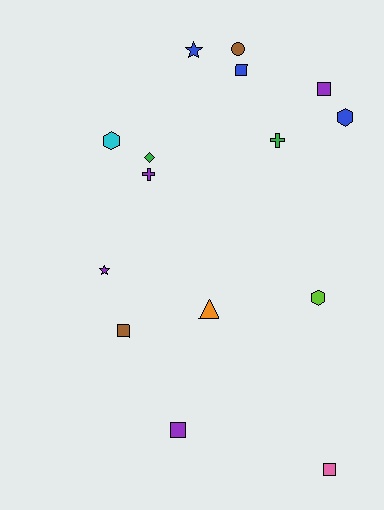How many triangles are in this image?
There is 1 triangle.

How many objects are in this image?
There are 15 objects.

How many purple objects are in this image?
There are 4 purple objects.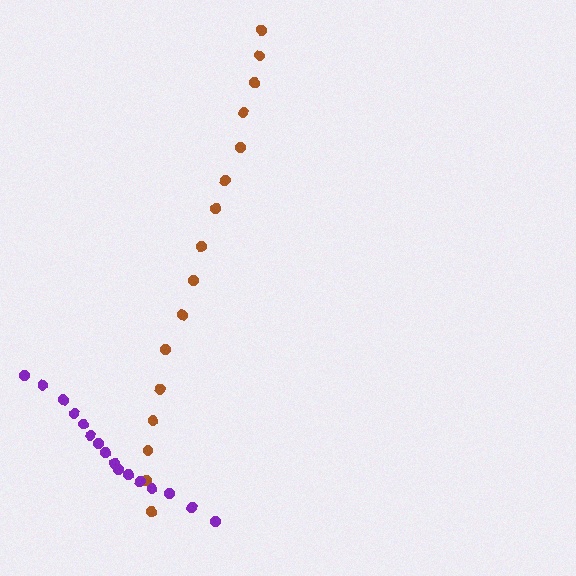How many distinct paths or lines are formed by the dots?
There are 2 distinct paths.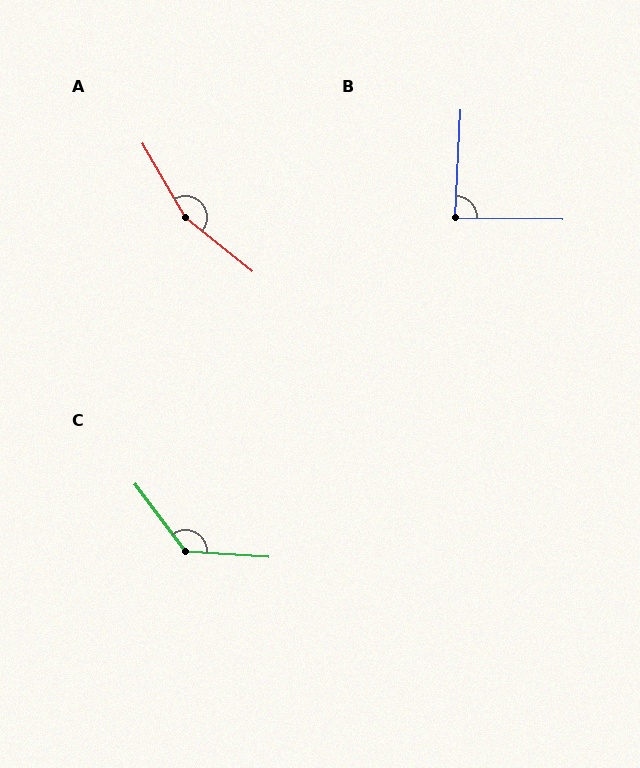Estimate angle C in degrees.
Approximately 131 degrees.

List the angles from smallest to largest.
B (88°), C (131°), A (159°).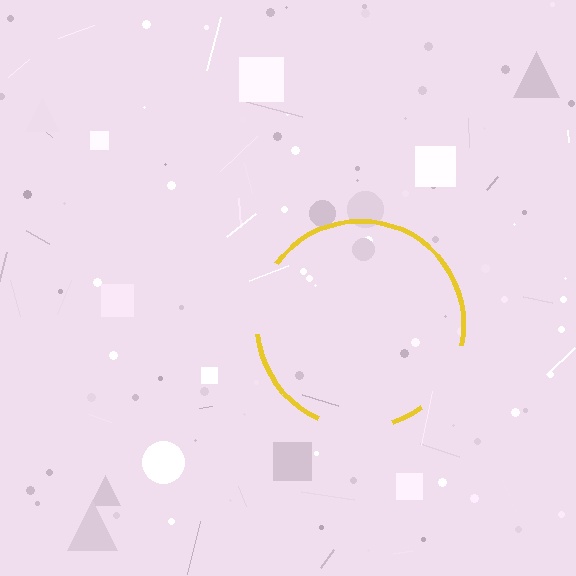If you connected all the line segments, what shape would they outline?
They would outline a circle.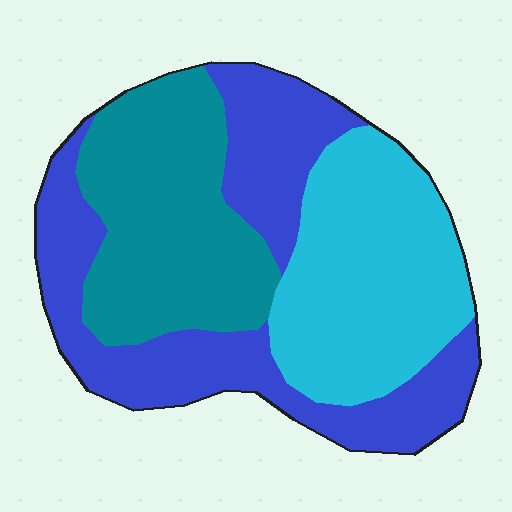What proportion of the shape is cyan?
Cyan covers roughly 30% of the shape.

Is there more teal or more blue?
Blue.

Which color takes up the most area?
Blue, at roughly 40%.